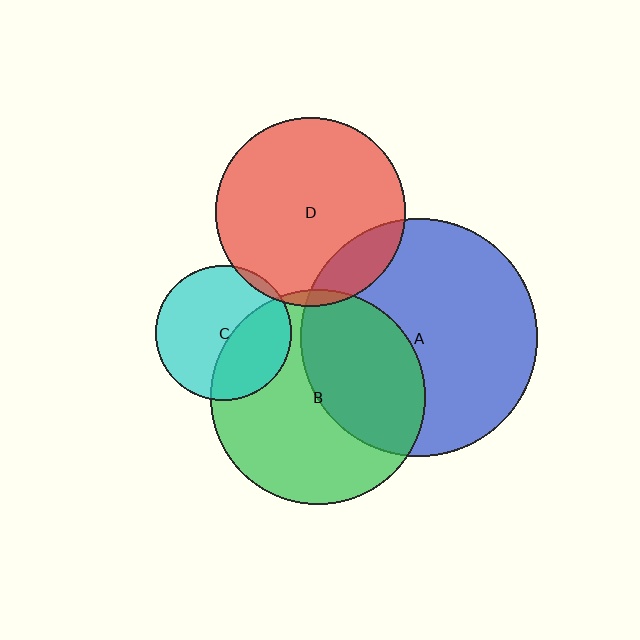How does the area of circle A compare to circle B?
Approximately 1.2 times.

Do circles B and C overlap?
Yes.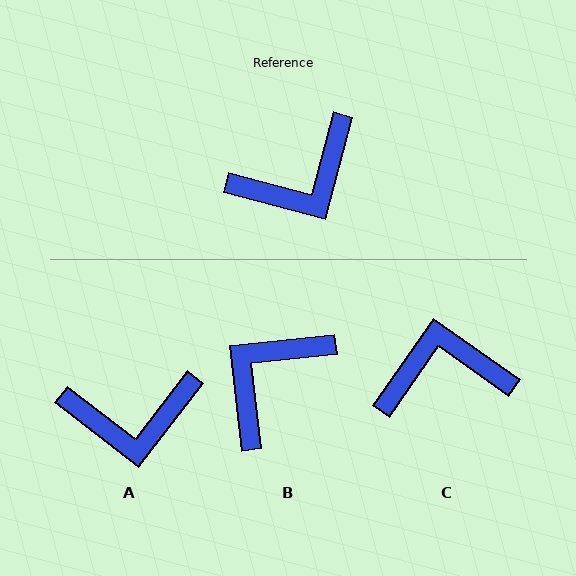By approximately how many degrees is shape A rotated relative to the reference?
Approximately 23 degrees clockwise.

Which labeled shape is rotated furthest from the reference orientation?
C, about 160 degrees away.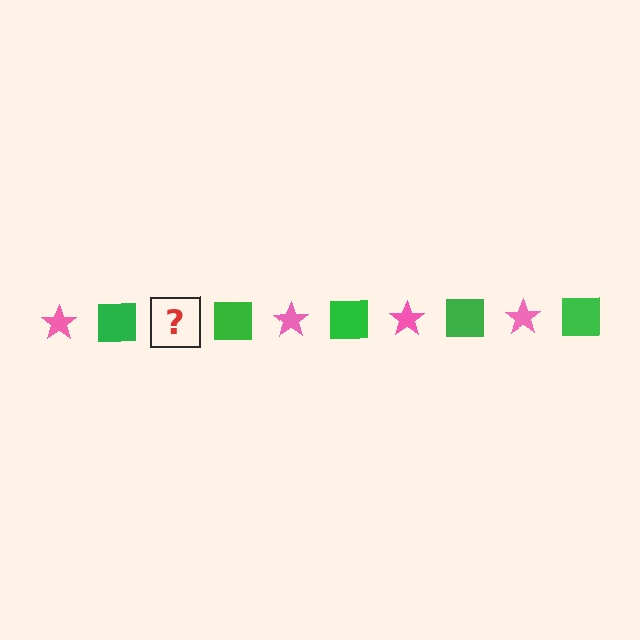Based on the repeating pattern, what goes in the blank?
The blank should be a pink star.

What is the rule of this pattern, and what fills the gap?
The rule is that the pattern alternates between pink star and green square. The gap should be filled with a pink star.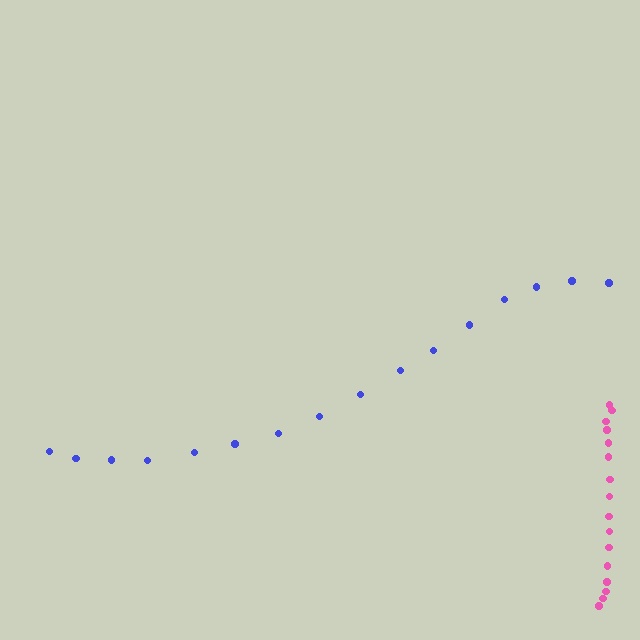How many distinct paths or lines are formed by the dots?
There are 2 distinct paths.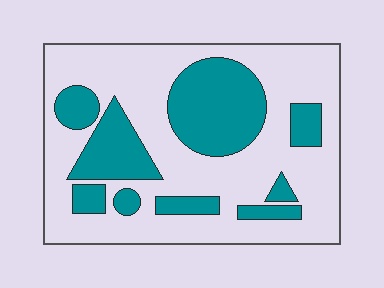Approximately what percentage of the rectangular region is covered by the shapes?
Approximately 30%.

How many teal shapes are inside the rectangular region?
9.